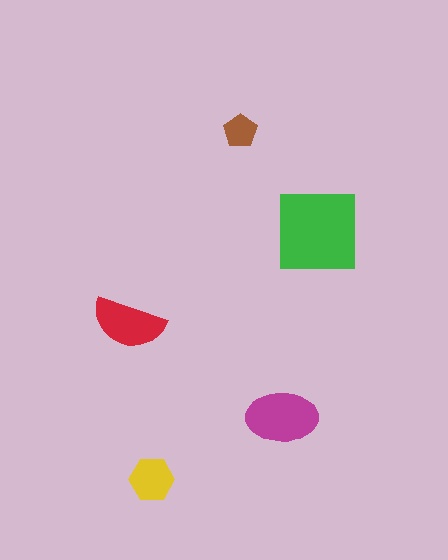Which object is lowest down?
The yellow hexagon is bottommost.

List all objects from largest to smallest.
The green square, the magenta ellipse, the red semicircle, the yellow hexagon, the brown pentagon.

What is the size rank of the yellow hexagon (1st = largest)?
4th.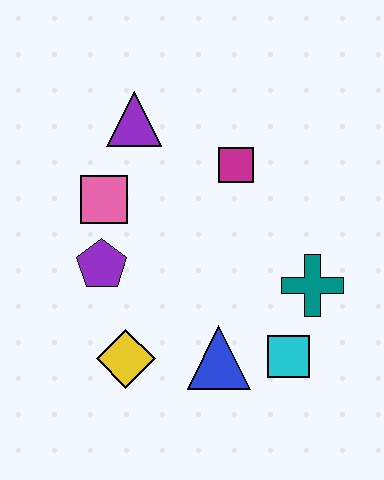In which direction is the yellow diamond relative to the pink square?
The yellow diamond is below the pink square.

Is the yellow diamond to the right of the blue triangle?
No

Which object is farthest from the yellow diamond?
The purple triangle is farthest from the yellow diamond.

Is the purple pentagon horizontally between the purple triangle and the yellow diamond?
No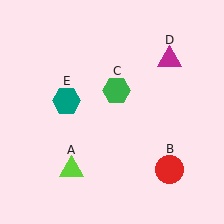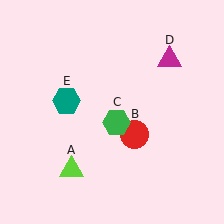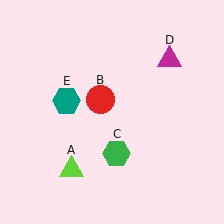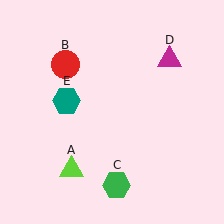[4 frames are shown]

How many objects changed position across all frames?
2 objects changed position: red circle (object B), green hexagon (object C).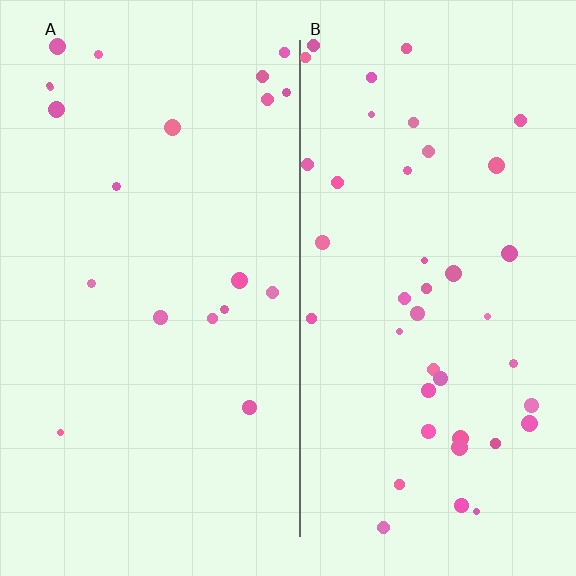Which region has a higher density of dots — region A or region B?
B (the right).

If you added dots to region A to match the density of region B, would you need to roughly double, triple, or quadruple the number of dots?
Approximately double.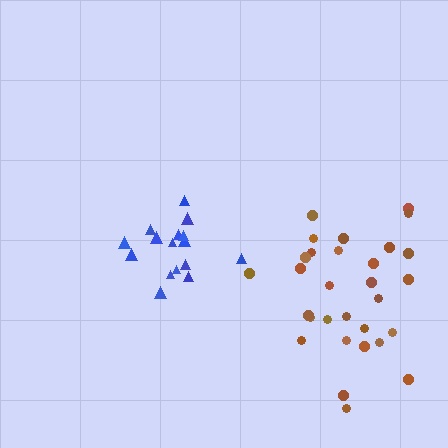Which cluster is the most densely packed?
Blue.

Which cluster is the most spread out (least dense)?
Brown.